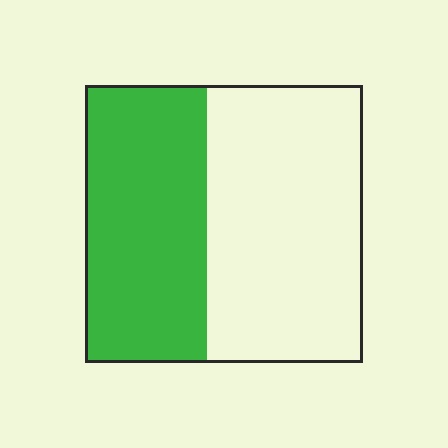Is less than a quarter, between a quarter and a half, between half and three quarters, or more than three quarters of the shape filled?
Between a quarter and a half.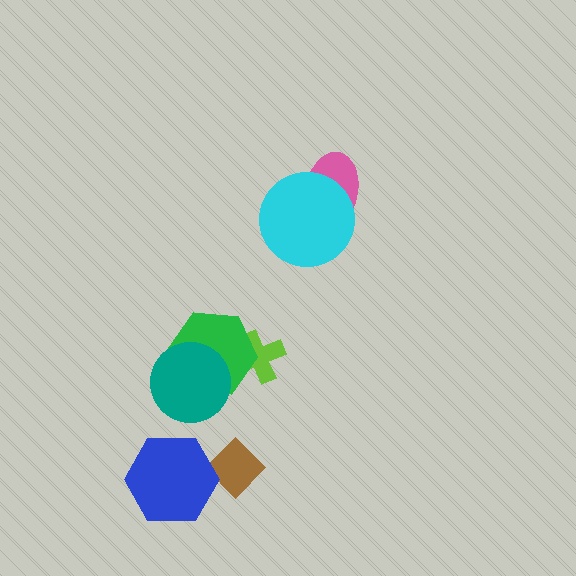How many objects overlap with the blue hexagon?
1 object overlaps with the blue hexagon.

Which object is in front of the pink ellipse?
The cyan circle is in front of the pink ellipse.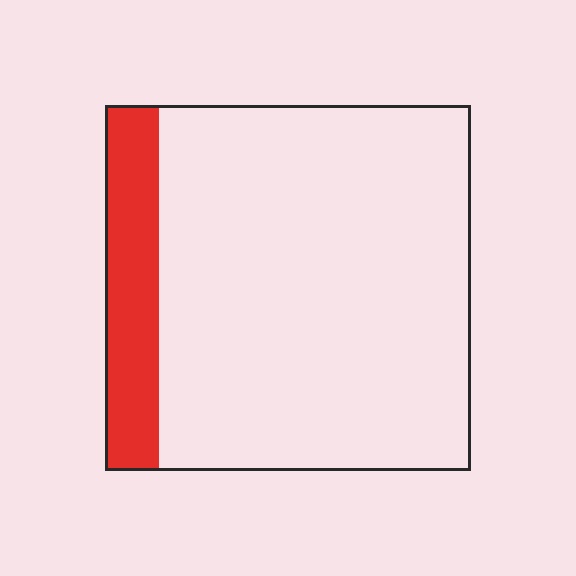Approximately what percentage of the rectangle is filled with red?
Approximately 15%.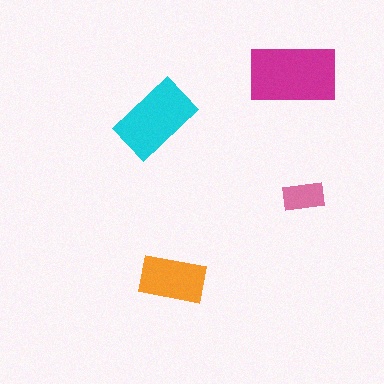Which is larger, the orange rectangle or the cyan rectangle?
The cyan one.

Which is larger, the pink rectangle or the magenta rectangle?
The magenta one.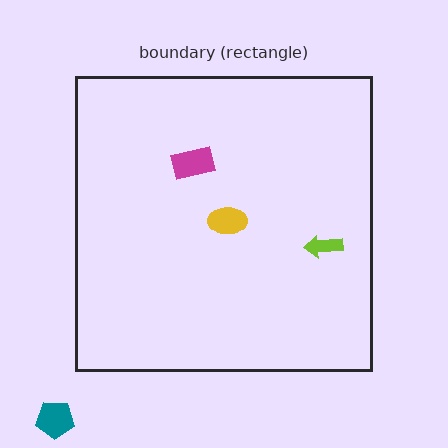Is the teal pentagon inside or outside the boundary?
Outside.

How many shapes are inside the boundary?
3 inside, 1 outside.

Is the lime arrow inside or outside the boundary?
Inside.